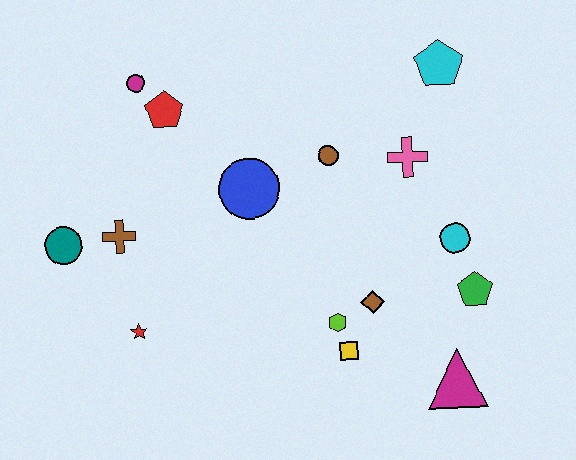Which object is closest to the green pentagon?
The cyan circle is closest to the green pentagon.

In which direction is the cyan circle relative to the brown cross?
The cyan circle is to the right of the brown cross.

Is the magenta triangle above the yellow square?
No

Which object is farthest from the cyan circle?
The teal circle is farthest from the cyan circle.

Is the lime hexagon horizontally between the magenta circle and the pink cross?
Yes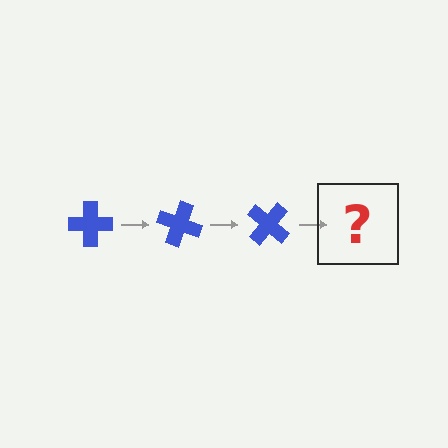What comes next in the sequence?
The next element should be a blue cross rotated 60 degrees.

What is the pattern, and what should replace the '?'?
The pattern is that the cross rotates 20 degrees each step. The '?' should be a blue cross rotated 60 degrees.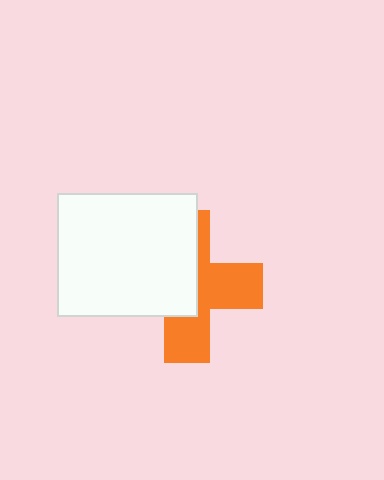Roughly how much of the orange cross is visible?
About half of it is visible (roughly 49%).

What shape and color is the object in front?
The object in front is a white rectangle.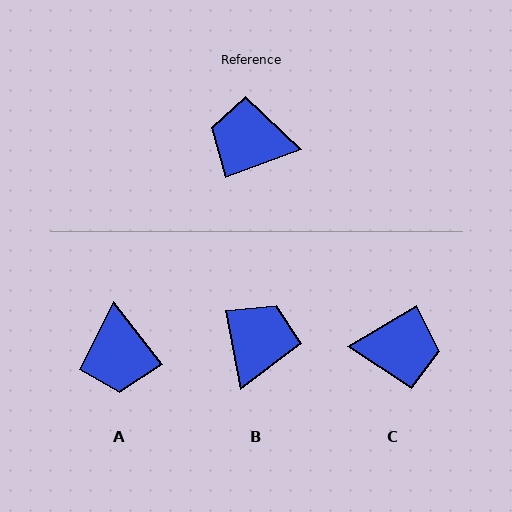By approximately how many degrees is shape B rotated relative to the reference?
Approximately 99 degrees clockwise.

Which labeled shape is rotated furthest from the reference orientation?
C, about 170 degrees away.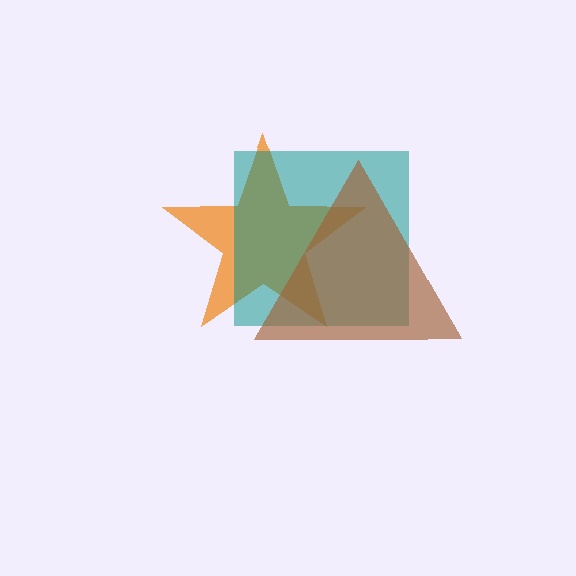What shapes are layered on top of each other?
The layered shapes are: an orange star, a teal square, a brown triangle.